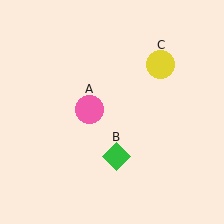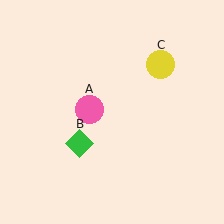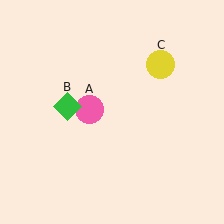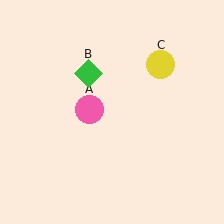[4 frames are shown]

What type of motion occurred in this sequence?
The green diamond (object B) rotated clockwise around the center of the scene.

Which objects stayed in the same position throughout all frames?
Pink circle (object A) and yellow circle (object C) remained stationary.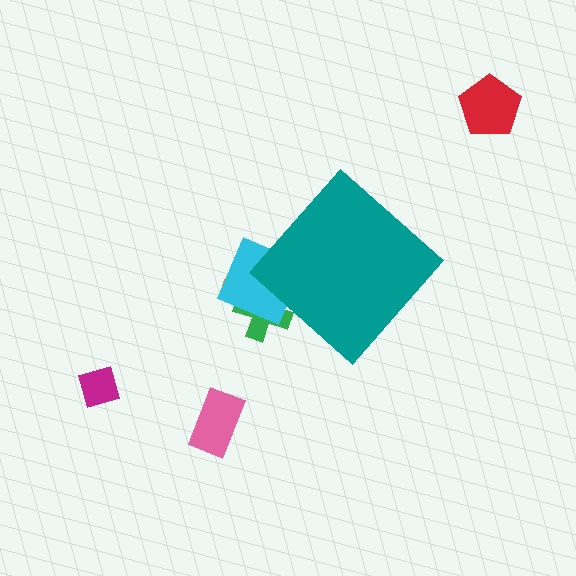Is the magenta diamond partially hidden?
No, the magenta diamond is fully visible.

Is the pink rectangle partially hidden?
No, the pink rectangle is fully visible.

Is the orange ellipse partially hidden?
Yes, the orange ellipse is partially hidden behind the teal diamond.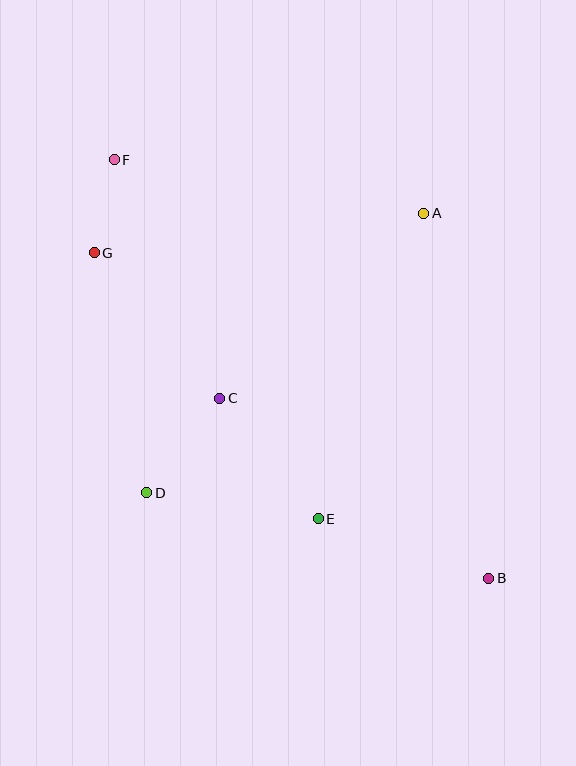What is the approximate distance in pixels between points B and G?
The distance between B and G is approximately 511 pixels.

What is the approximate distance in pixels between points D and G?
The distance between D and G is approximately 246 pixels.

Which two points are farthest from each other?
Points B and F are farthest from each other.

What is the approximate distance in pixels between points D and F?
The distance between D and F is approximately 335 pixels.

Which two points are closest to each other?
Points F and G are closest to each other.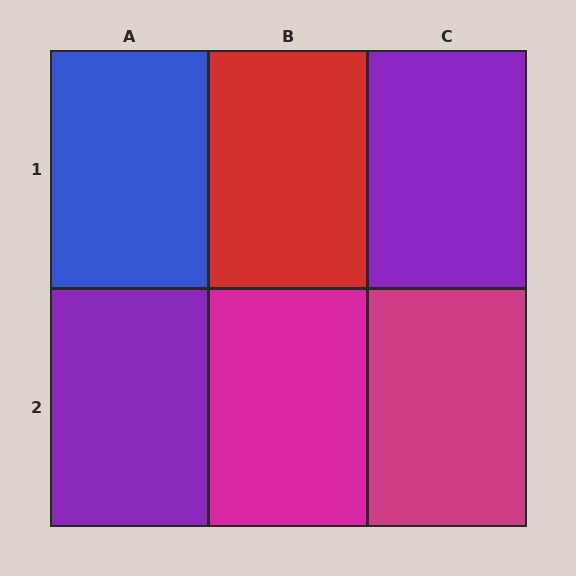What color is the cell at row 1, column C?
Purple.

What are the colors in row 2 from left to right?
Purple, magenta, magenta.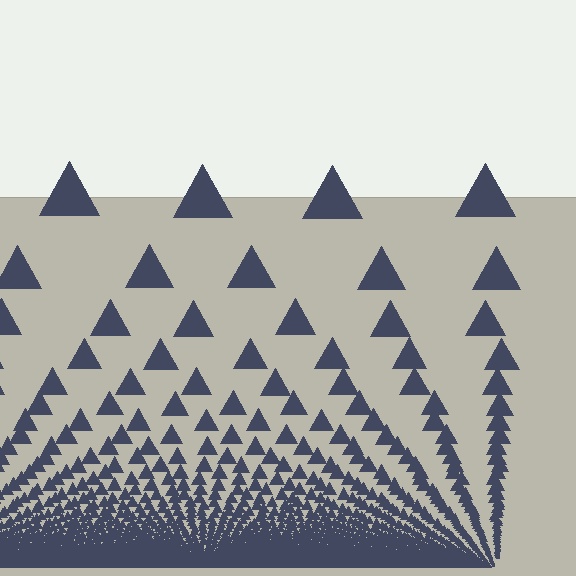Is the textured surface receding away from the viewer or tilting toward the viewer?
The surface appears to tilt toward the viewer. Texture elements get larger and sparser toward the top.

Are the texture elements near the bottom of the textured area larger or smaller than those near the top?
Smaller. The gradient is inverted — elements near the bottom are smaller and denser.